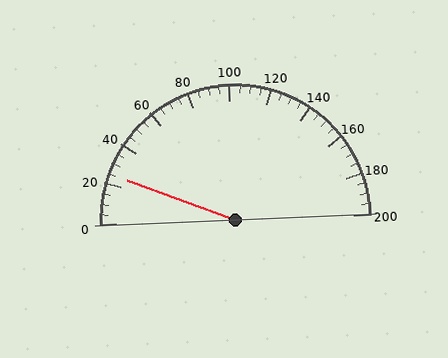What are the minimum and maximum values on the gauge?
The gauge ranges from 0 to 200.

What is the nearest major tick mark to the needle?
The nearest major tick mark is 20.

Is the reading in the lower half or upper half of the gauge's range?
The reading is in the lower half of the range (0 to 200).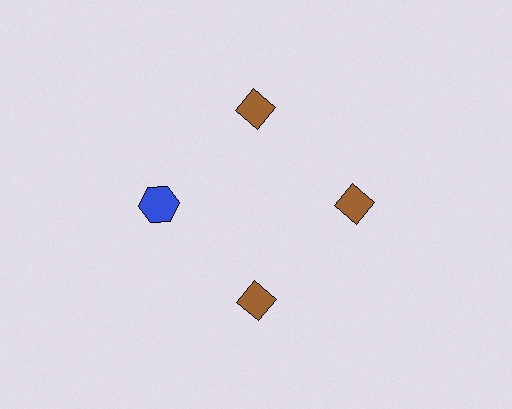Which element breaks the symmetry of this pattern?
The blue hexagon at roughly the 9 o'clock position breaks the symmetry. All other shapes are brown diamonds.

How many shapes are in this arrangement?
There are 4 shapes arranged in a ring pattern.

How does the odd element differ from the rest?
It differs in both color (blue instead of brown) and shape (hexagon instead of diamond).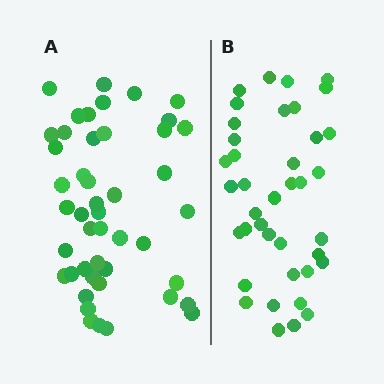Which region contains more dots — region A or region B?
Region A (the left region) has more dots.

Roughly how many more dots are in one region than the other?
Region A has roughly 8 or so more dots than region B.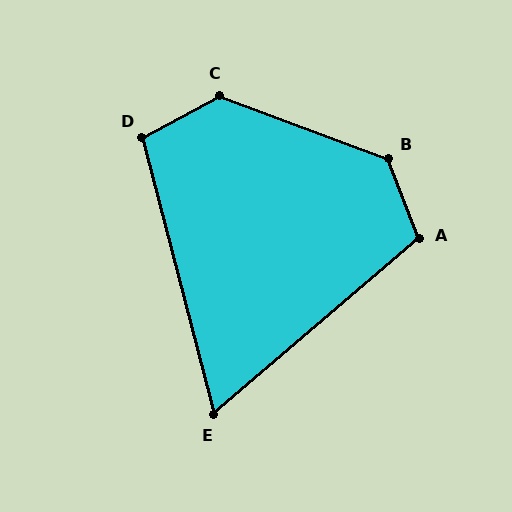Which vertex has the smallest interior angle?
E, at approximately 64 degrees.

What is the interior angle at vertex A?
Approximately 109 degrees (obtuse).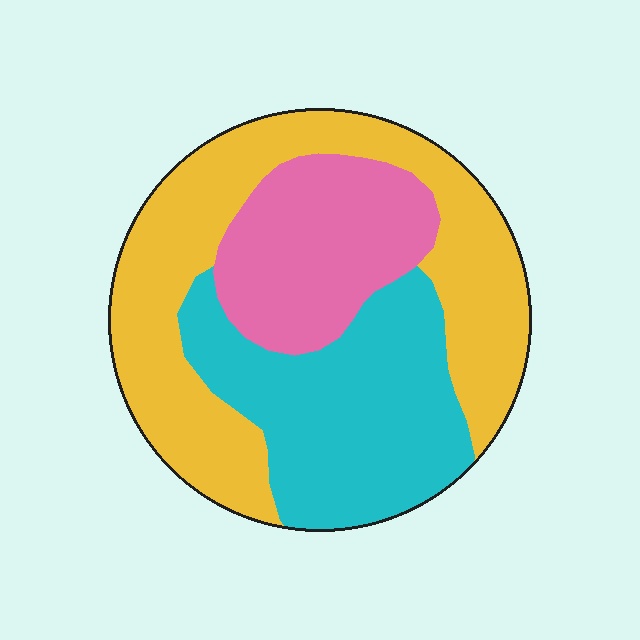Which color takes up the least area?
Pink, at roughly 25%.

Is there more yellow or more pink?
Yellow.